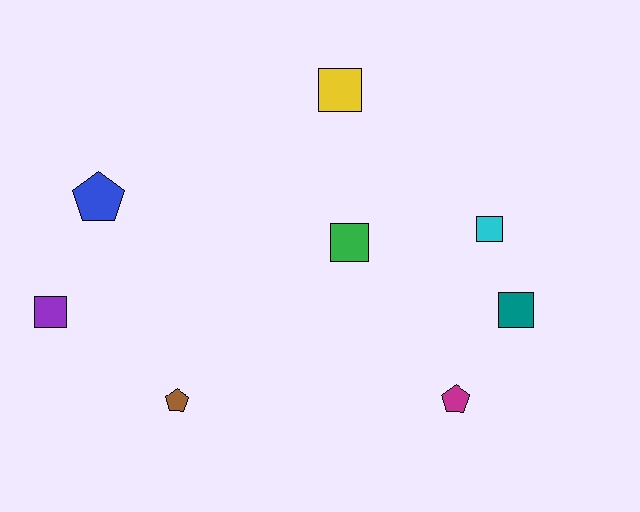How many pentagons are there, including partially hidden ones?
There are 3 pentagons.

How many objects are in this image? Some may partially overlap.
There are 8 objects.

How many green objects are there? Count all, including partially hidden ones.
There is 1 green object.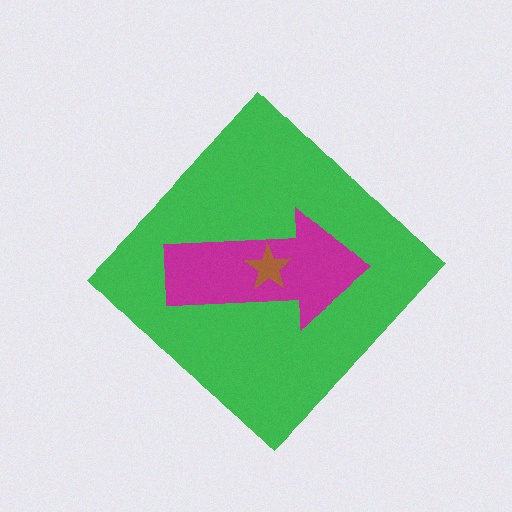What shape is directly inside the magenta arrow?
The brown star.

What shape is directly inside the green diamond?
The magenta arrow.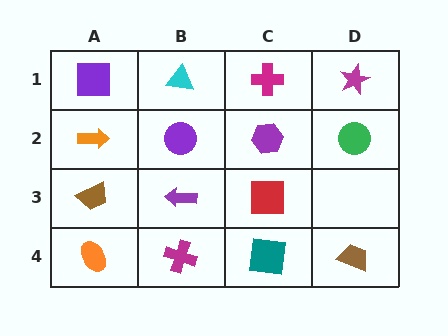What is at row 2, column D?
A green circle.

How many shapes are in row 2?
4 shapes.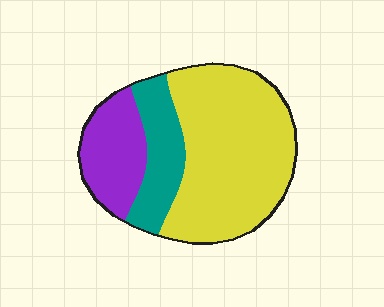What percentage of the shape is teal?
Teal covers roughly 20% of the shape.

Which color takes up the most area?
Yellow, at roughly 60%.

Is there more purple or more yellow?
Yellow.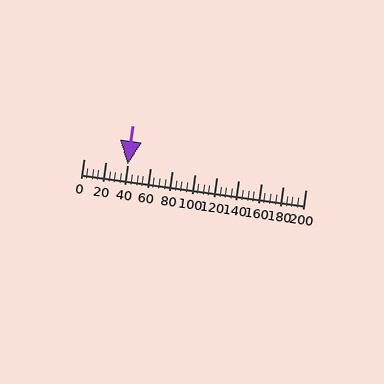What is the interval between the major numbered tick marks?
The major tick marks are spaced 20 units apart.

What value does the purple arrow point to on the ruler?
The purple arrow points to approximately 40.